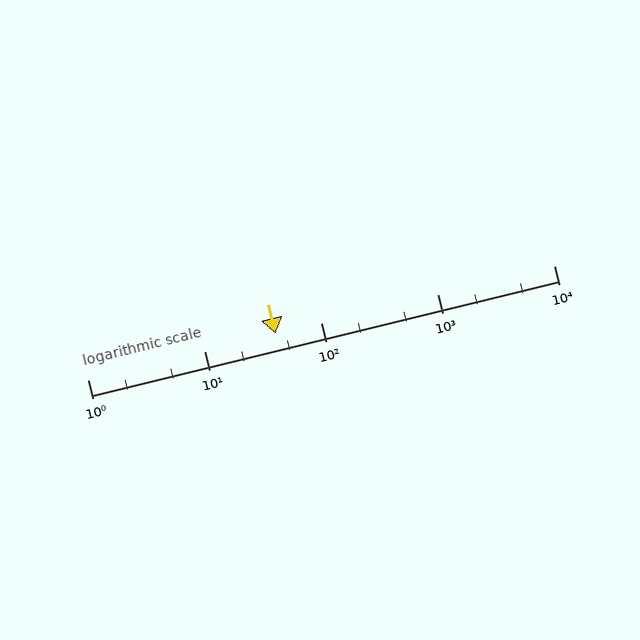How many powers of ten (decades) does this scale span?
The scale spans 4 decades, from 1 to 10000.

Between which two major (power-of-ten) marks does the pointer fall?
The pointer is between 10 and 100.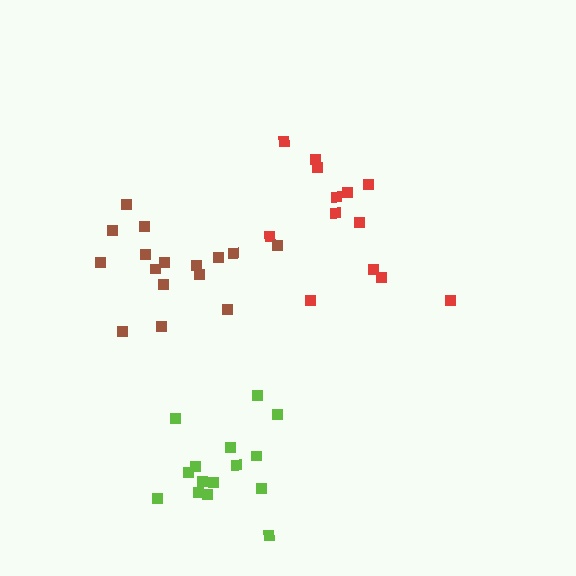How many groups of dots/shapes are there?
There are 3 groups.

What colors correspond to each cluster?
The clusters are colored: lime, red, brown.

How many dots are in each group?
Group 1: 15 dots, Group 2: 13 dots, Group 3: 16 dots (44 total).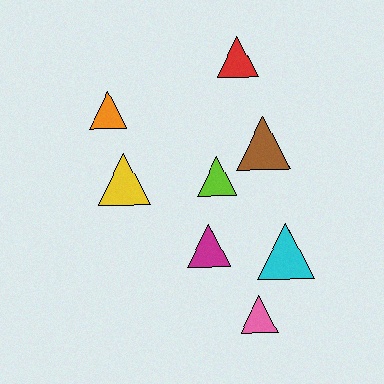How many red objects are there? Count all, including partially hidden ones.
There is 1 red object.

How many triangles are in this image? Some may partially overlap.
There are 8 triangles.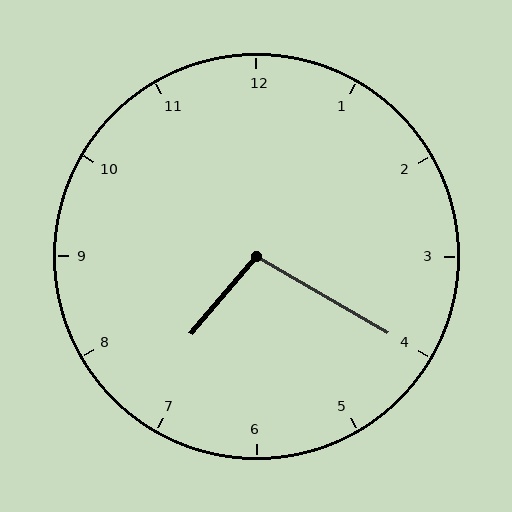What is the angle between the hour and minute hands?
Approximately 100 degrees.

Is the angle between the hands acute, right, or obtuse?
It is obtuse.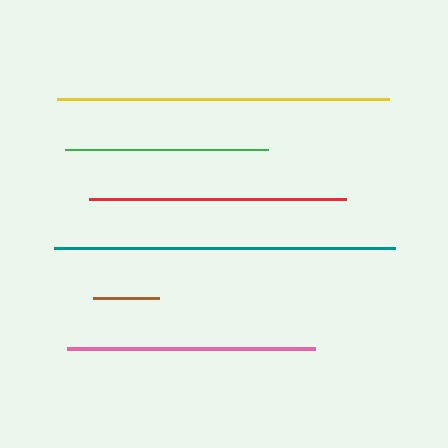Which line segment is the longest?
The teal line is the longest at approximately 341 pixels.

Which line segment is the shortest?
The brown line is the shortest at approximately 66 pixels.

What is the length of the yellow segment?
The yellow segment is approximately 331 pixels long.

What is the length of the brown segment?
The brown segment is approximately 66 pixels long.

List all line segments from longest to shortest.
From longest to shortest: teal, yellow, red, pink, green, brown.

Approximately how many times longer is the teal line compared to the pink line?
The teal line is approximately 1.4 times the length of the pink line.